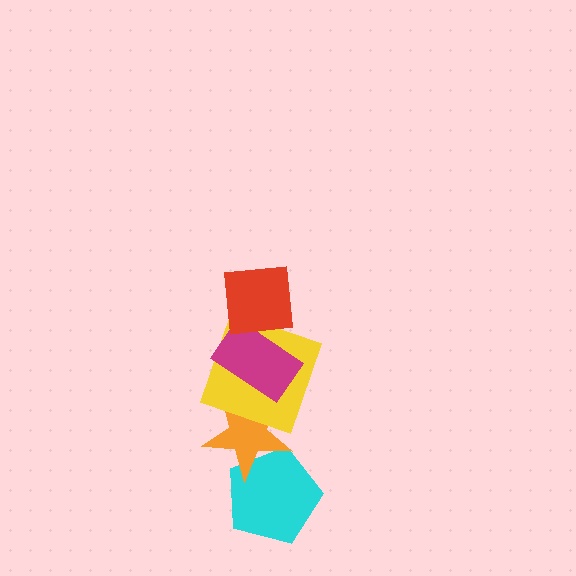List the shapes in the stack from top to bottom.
From top to bottom: the red square, the magenta rectangle, the yellow square, the orange star, the cyan pentagon.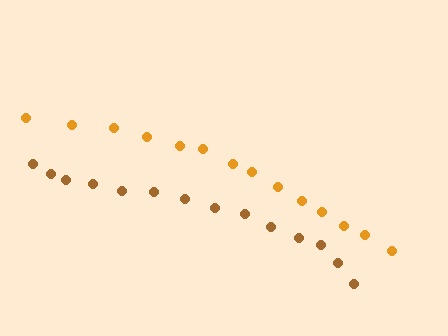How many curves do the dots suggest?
There are 2 distinct paths.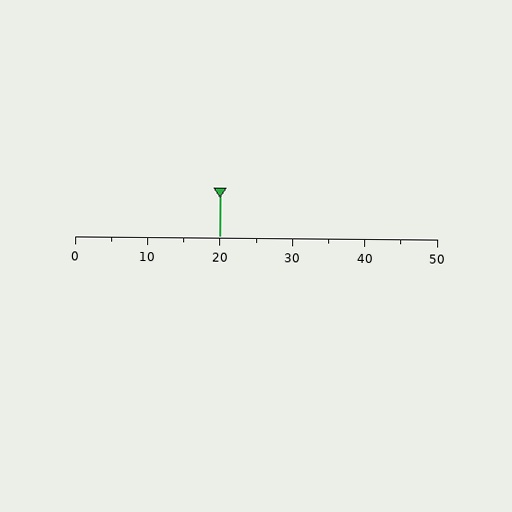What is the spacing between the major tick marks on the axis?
The major ticks are spaced 10 apart.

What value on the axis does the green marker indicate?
The marker indicates approximately 20.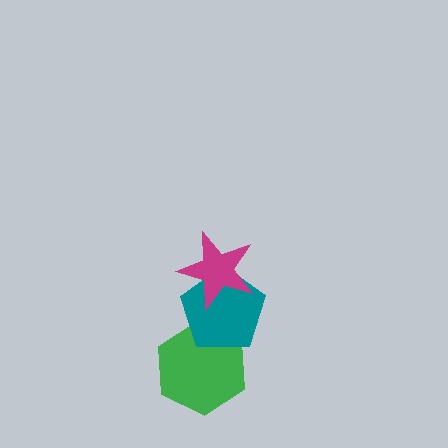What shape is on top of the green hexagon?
The teal pentagon is on top of the green hexagon.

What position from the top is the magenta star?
The magenta star is 1st from the top.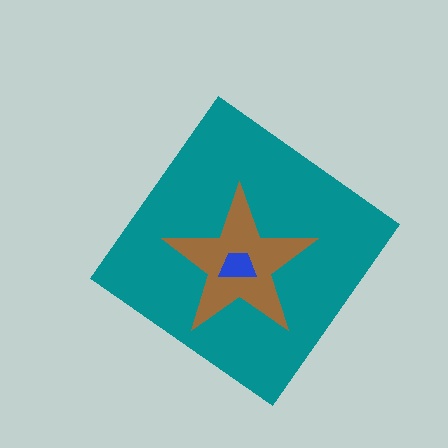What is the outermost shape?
The teal diamond.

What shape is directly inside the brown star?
The blue trapezoid.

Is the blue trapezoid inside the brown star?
Yes.